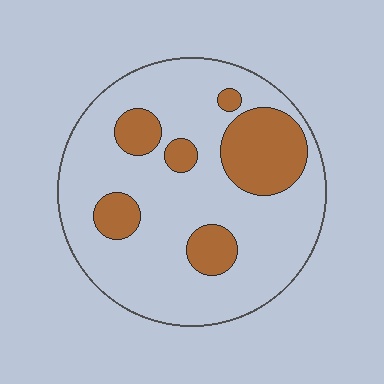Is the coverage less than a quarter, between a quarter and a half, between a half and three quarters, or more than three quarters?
Less than a quarter.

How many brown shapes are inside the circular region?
6.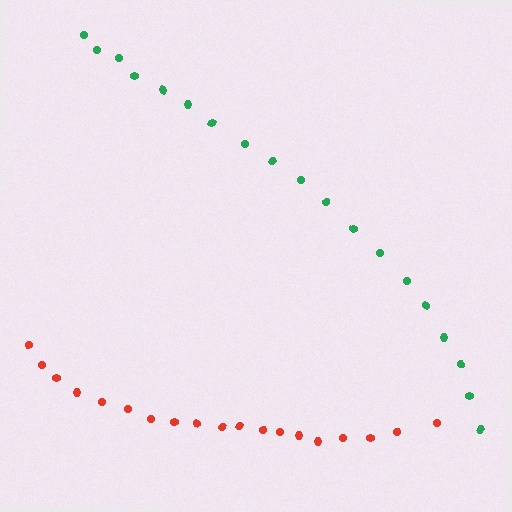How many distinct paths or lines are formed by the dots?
There are 2 distinct paths.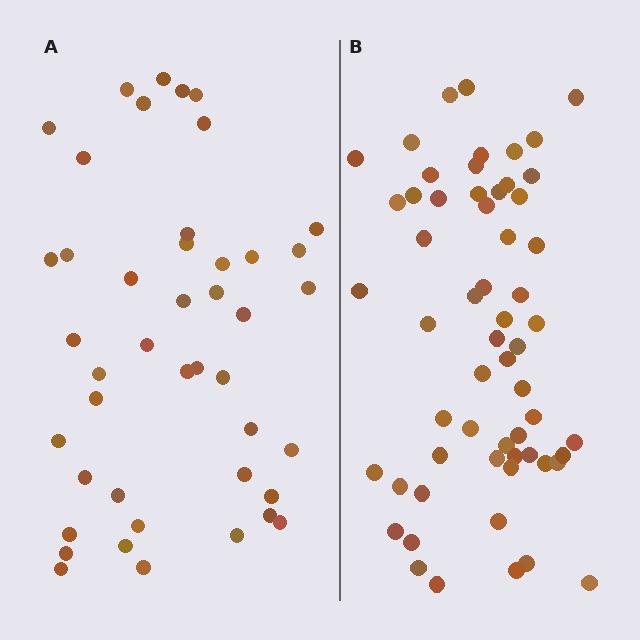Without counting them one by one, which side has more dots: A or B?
Region B (the right region) has more dots.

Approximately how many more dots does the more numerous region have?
Region B has approximately 15 more dots than region A.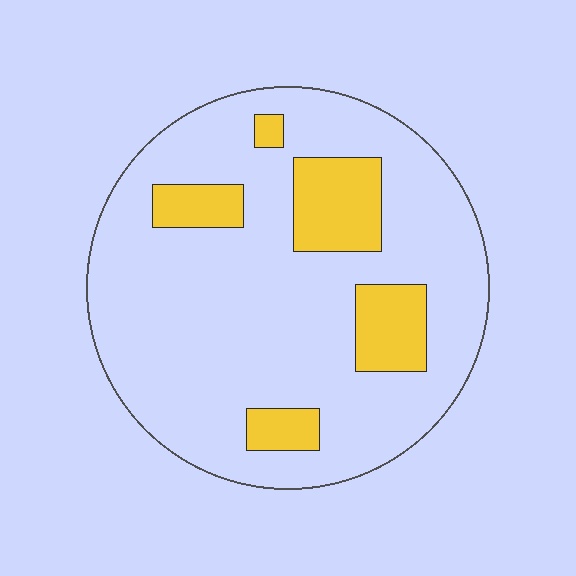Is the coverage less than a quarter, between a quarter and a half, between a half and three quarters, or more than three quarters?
Less than a quarter.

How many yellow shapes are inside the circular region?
5.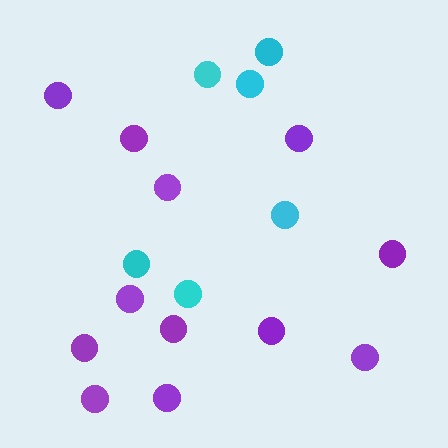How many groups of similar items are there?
There are 2 groups: one group of cyan circles (6) and one group of purple circles (12).